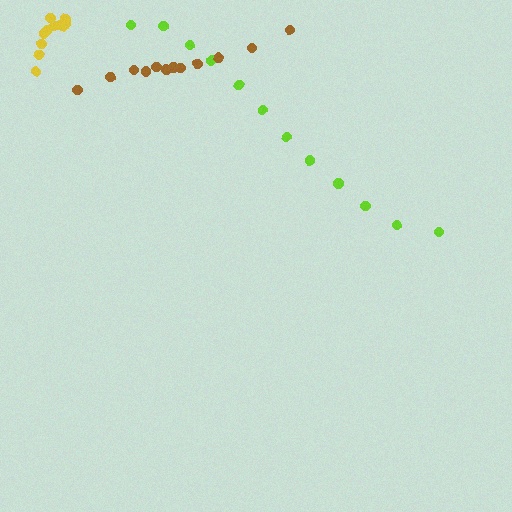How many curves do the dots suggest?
There are 3 distinct paths.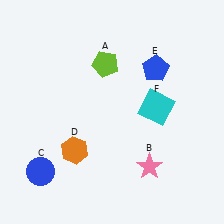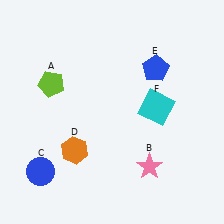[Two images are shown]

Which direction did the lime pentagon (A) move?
The lime pentagon (A) moved left.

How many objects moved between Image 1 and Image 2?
1 object moved between the two images.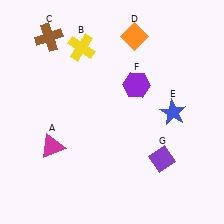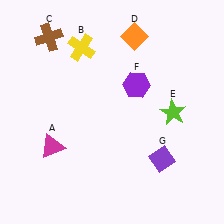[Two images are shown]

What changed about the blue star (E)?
In Image 1, E is blue. In Image 2, it changed to lime.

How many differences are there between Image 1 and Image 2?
There is 1 difference between the two images.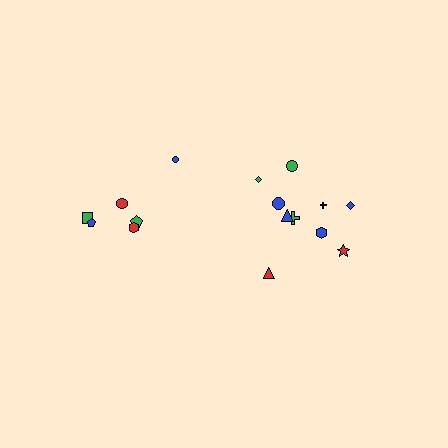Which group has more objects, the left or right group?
The right group.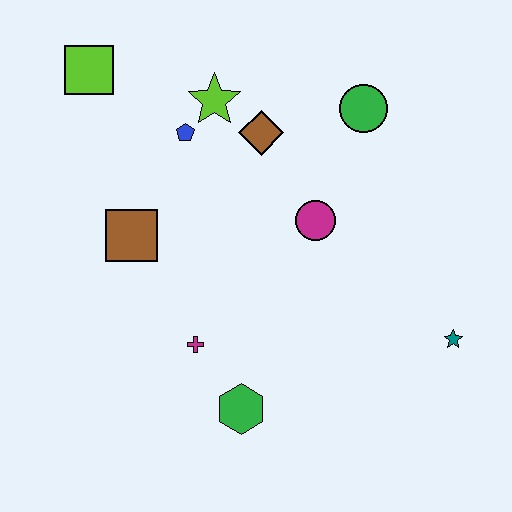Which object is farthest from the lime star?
The teal star is farthest from the lime star.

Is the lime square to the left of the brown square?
Yes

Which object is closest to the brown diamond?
The lime star is closest to the brown diamond.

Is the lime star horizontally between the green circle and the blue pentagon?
Yes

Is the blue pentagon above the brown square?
Yes